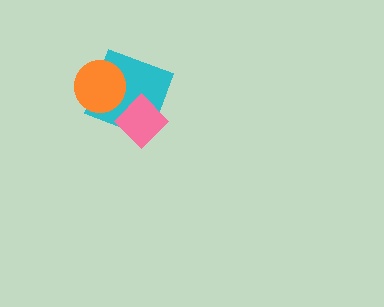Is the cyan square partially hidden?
Yes, it is partially covered by another shape.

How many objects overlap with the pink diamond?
1 object overlaps with the pink diamond.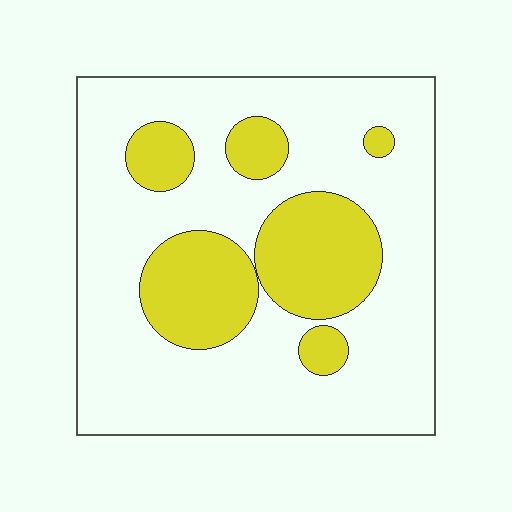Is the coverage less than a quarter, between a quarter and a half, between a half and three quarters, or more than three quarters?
Between a quarter and a half.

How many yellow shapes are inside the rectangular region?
6.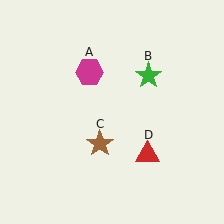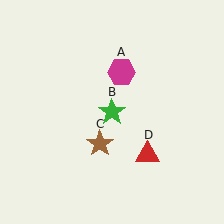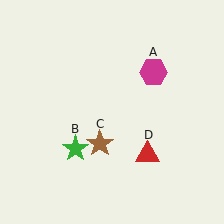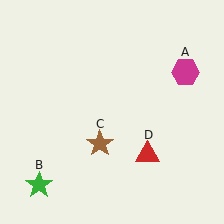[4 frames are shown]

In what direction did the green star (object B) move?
The green star (object B) moved down and to the left.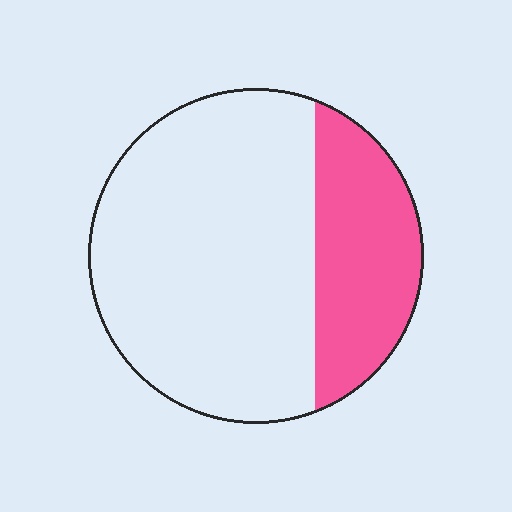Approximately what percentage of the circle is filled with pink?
Approximately 30%.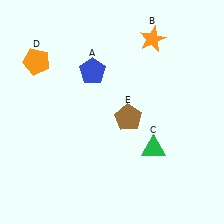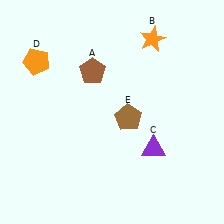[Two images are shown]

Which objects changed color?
A changed from blue to brown. C changed from green to purple.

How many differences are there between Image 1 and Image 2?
There are 2 differences between the two images.